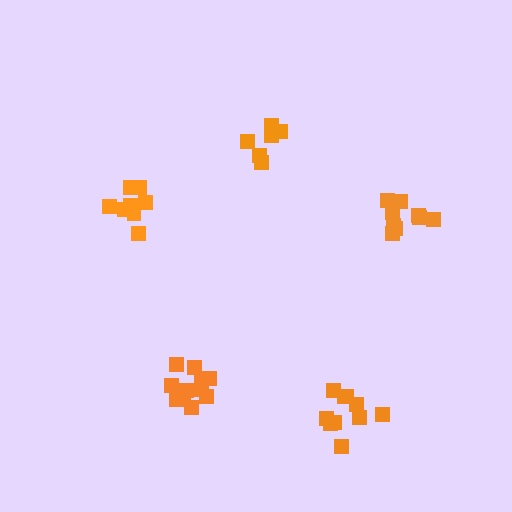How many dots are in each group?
Group 1: 10 dots, Group 2: 9 dots, Group 3: 6 dots, Group 4: 11 dots, Group 5: 8 dots (44 total).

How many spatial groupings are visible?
There are 5 spatial groupings.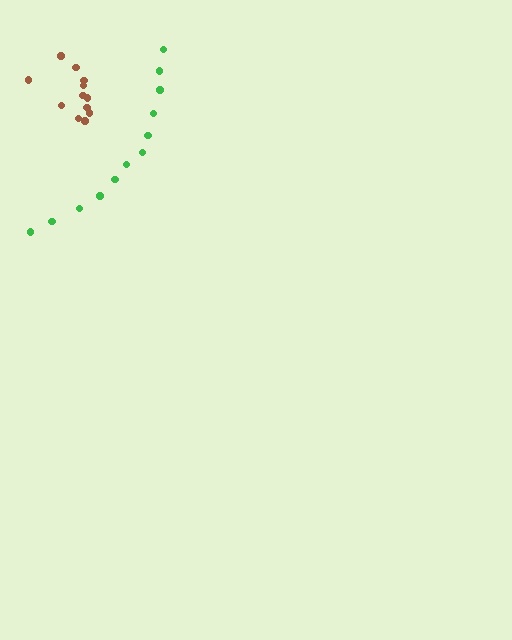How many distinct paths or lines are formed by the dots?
There are 2 distinct paths.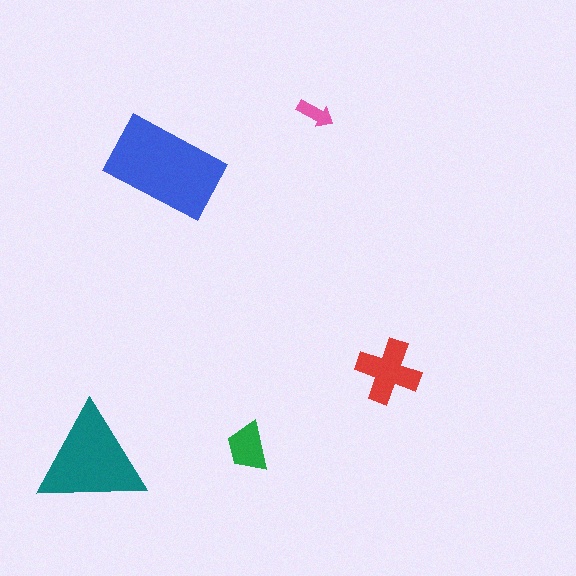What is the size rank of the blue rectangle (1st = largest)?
1st.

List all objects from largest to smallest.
The blue rectangle, the teal triangle, the red cross, the green trapezoid, the pink arrow.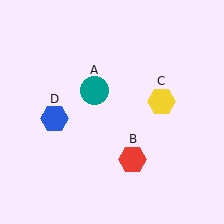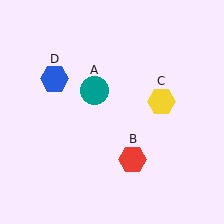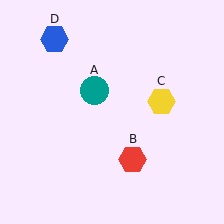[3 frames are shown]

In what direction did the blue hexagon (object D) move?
The blue hexagon (object D) moved up.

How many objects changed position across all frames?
1 object changed position: blue hexagon (object D).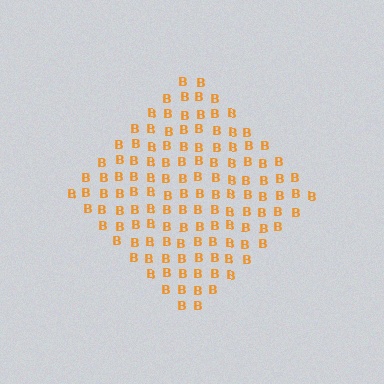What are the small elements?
The small elements are letter B's.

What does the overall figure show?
The overall figure shows a diamond.